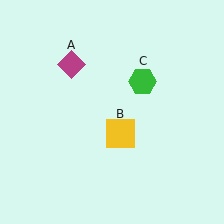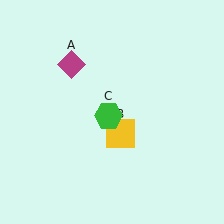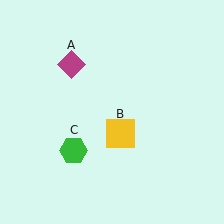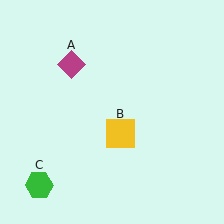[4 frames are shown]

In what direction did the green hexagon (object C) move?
The green hexagon (object C) moved down and to the left.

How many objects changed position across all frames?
1 object changed position: green hexagon (object C).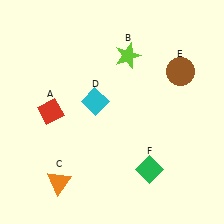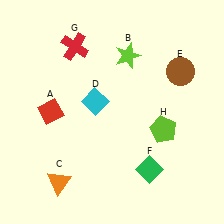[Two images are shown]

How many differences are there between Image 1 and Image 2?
There are 2 differences between the two images.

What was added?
A red cross (G), a lime pentagon (H) were added in Image 2.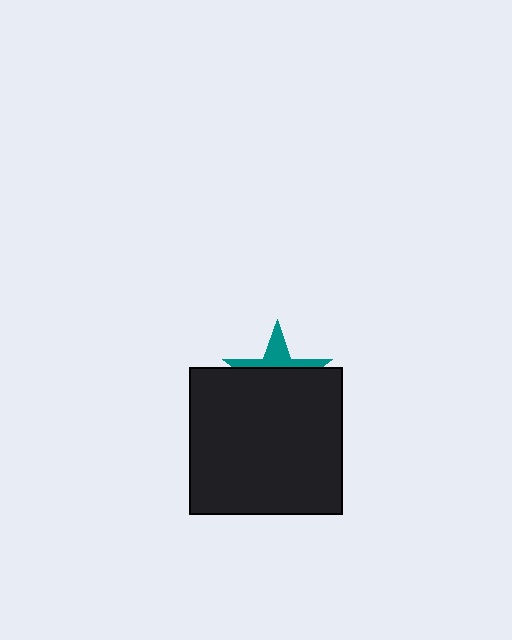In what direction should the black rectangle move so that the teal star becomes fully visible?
The black rectangle should move down. That is the shortest direction to clear the overlap and leave the teal star fully visible.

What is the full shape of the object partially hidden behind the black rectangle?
The partially hidden object is a teal star.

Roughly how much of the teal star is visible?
A small part of it is visible (roughly 35%).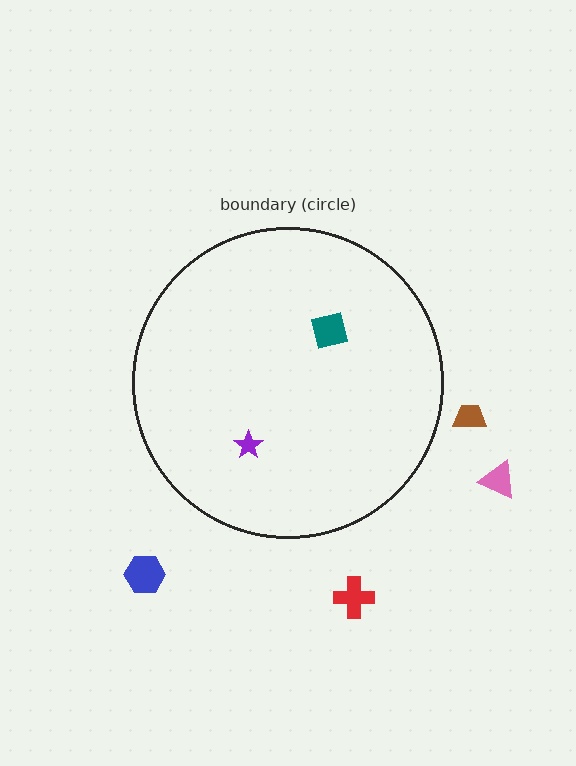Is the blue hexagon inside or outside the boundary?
Outside.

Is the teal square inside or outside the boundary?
Inside.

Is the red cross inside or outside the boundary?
Outside.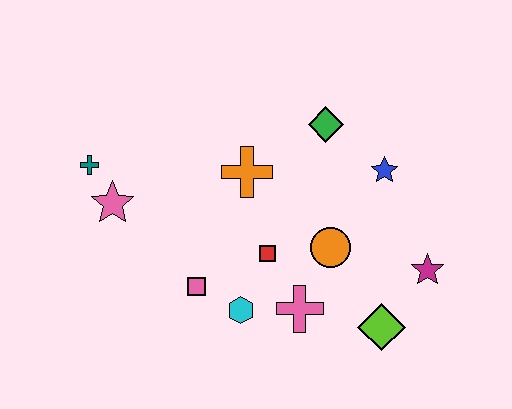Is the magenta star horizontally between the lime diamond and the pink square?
No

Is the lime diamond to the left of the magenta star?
Yes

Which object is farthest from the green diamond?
The teal cross is farthest from the green diamond.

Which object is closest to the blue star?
The green diamond is closest to the blue star.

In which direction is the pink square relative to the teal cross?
The pink square is below the teal cross.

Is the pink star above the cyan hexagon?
Yes